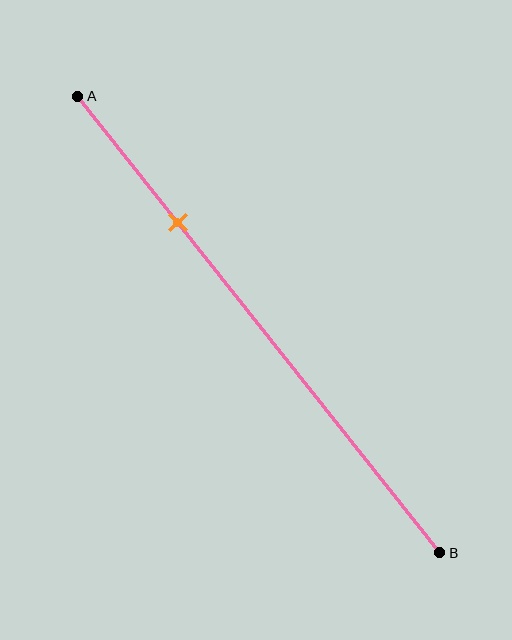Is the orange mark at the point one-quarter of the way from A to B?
Yes, the mark is approximately at the one-quarter point.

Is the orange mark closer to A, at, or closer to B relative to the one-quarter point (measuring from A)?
The orange mark is approximately at the one-quarter point of segment AB.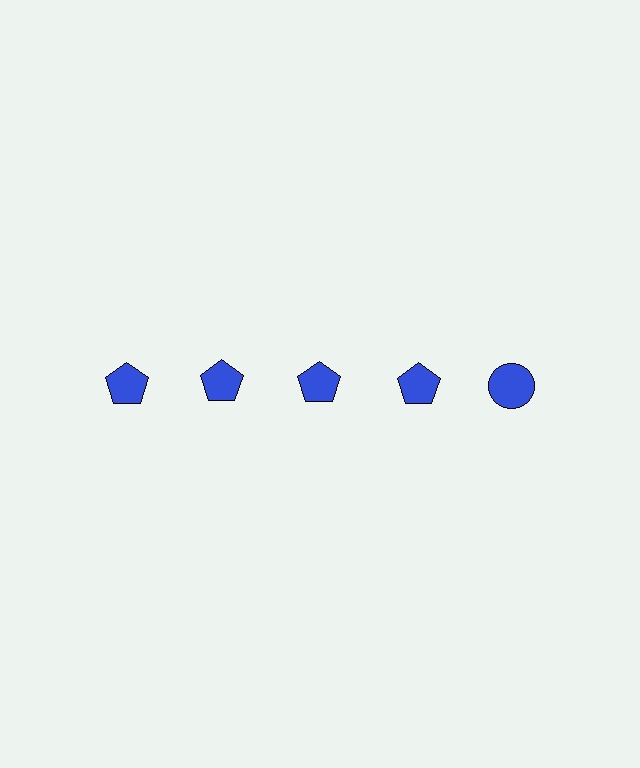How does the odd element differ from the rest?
It has a different shape: circle instead of pentagon.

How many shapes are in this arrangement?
There are 5 shapes arranged in a grid pattern.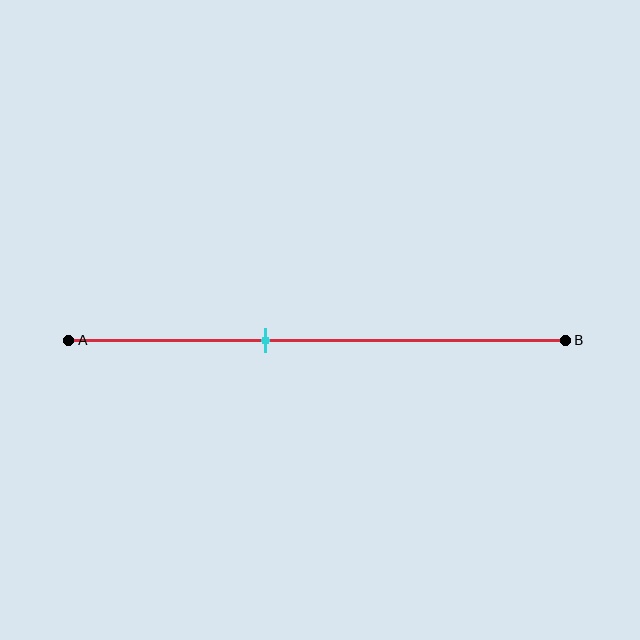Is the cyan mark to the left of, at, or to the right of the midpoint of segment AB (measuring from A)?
The cyan mark is to the left of the midpoint of segment AB.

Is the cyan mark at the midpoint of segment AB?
No, the mark is at about 40% from A, not at the 50% midpoint.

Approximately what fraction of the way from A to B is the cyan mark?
The cyan mark is approximately 40% of the way from A to B.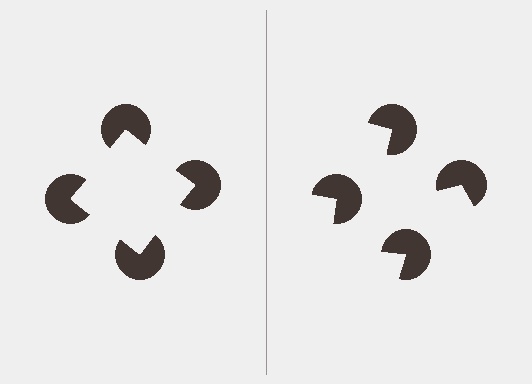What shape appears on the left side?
An illusory square.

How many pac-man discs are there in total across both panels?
8 — 4 on each side.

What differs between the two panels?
The pac-man discs are positioned identically on both sides; only the wedge orientations differ. On the left they align to a square; on the right they are misaligned.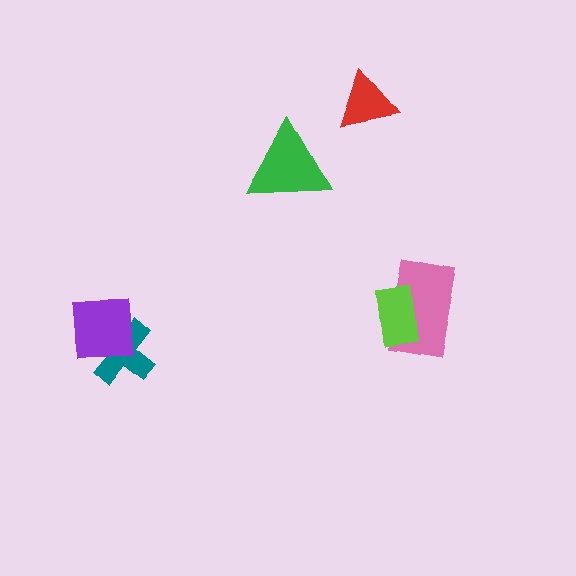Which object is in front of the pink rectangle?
The lime rectangle is in front of the pink rectangle.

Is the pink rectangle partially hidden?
Yes, it is partially covered by another shape.